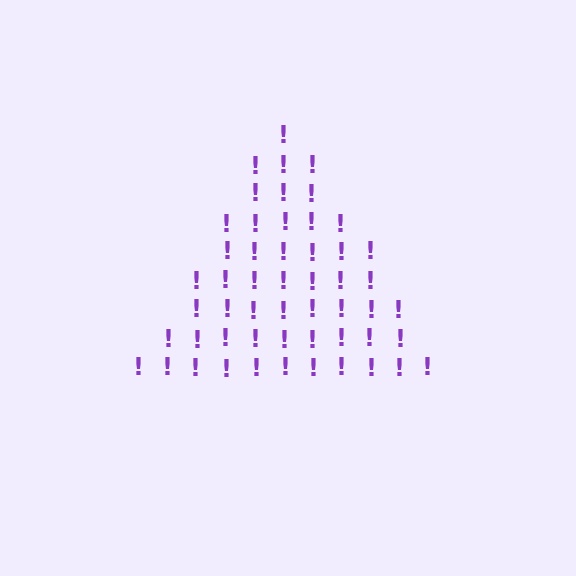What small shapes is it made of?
It is made of small exclamation marks.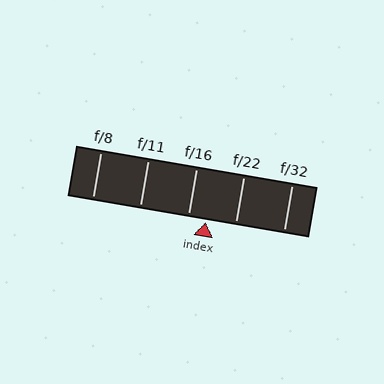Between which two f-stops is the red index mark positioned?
The index mark is between f/16 and f/22.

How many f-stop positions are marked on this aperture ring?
There are 5 f-stop positions marked.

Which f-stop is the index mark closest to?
The index mark is closest to f/16.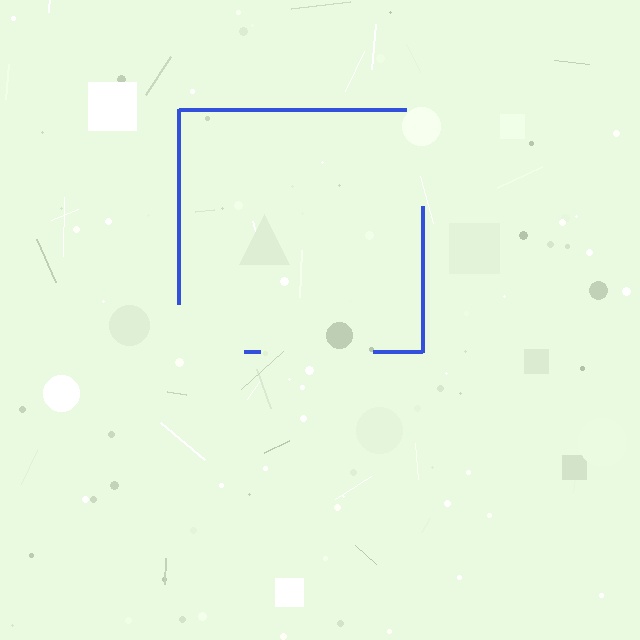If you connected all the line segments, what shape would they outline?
They would outline a square.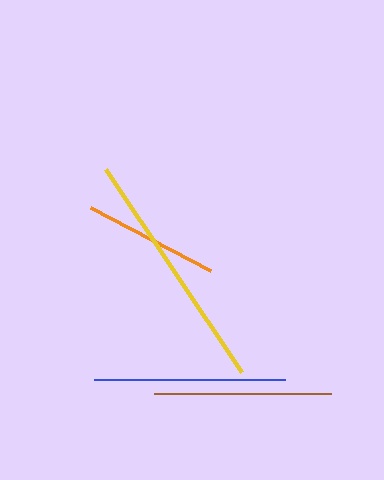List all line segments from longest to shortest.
From longest to shortest: yellow, blue, brown, orange.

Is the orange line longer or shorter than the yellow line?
The yellow line is longer than the orange line.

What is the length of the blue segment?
The blue segment is approximately 191 pixels long.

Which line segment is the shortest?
The orange line is the shortest at approximately 135 pixels.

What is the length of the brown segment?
The brown segment is approximately 176 pixels long.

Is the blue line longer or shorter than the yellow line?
The yellow line is longer than the blue line.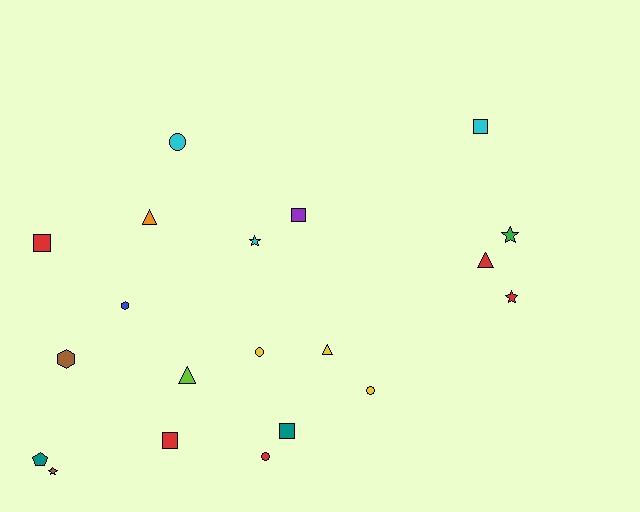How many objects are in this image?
There are 20 objects.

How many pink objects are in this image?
There are no pink objects.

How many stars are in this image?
There are 4 stars.